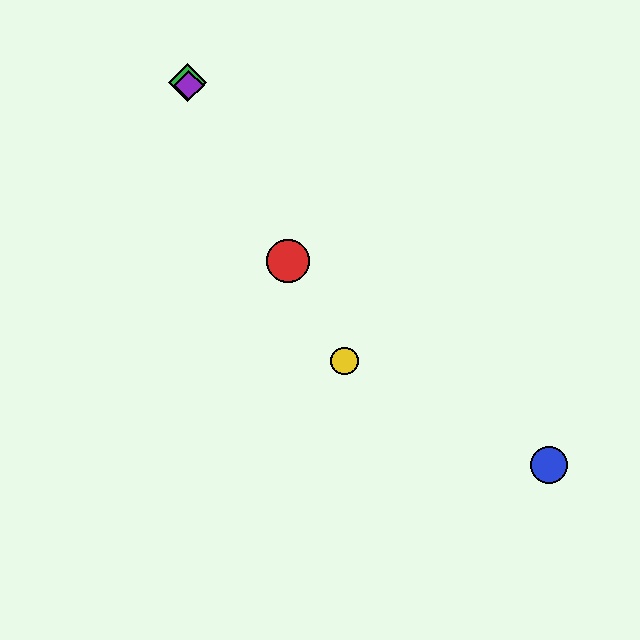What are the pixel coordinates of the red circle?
The red circle is at (288, 261).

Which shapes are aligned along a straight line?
The red circle, the green diamond, the yellow circle, the purple diamond are aligned along a straight line.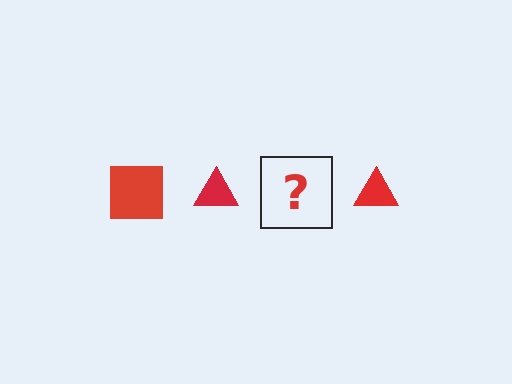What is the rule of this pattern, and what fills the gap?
The rule is that the pattern cycles through square, triangle shapes in red. The gap should be filled with a red square.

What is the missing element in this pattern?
The missing element is a red square.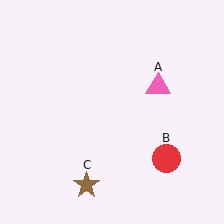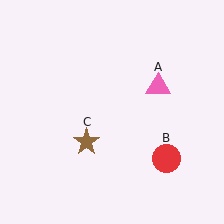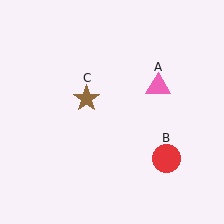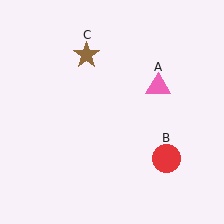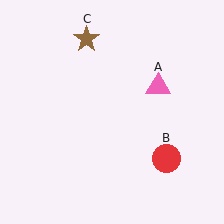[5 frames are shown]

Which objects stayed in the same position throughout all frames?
Pink triangle (object A) and red circle (object B) remained stationary.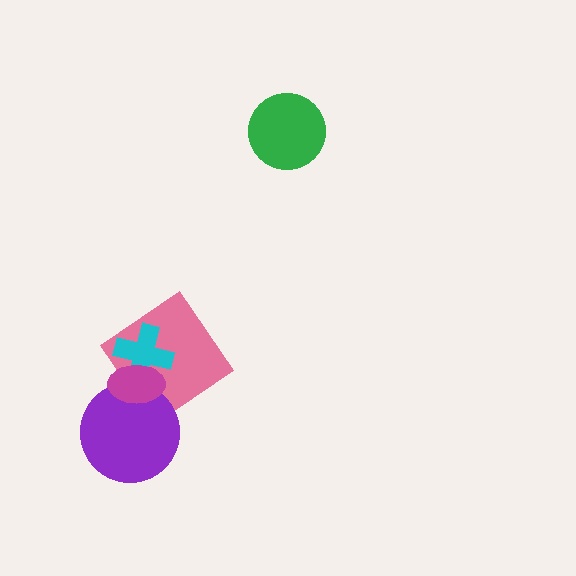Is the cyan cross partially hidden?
Yes, it is partially covered by another shape.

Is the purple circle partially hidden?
Yes, it is partially covered by another shape.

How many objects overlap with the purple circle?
2 objects overlap with the purple circle.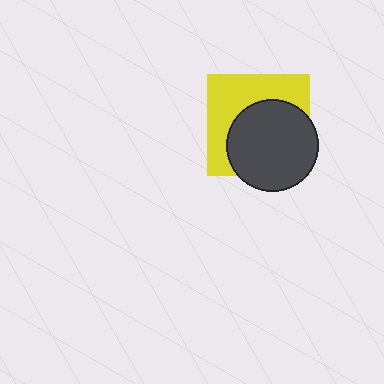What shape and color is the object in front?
The object in front is a dark gray circle.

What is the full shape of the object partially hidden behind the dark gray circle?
The partially hidden object is a yellow square.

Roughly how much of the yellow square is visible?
About half of it is visible (roughly 46%).